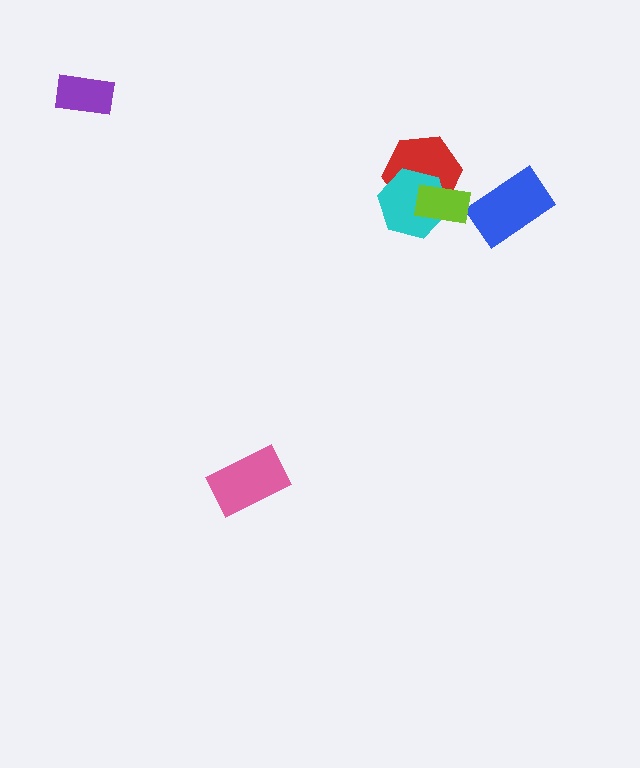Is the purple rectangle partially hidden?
No, no other shape covers it.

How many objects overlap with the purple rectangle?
0 objects overlap with the purple rectangle.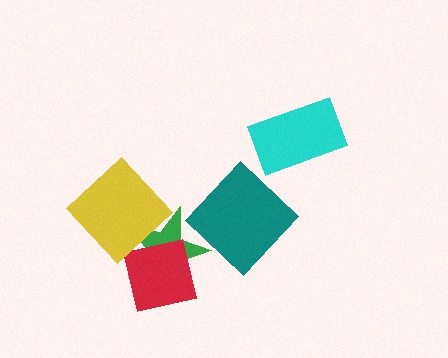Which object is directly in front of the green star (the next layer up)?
The red square is directly in front of the green star.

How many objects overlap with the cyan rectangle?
0 objects overlap with the cyan rectangle.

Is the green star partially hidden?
Yes, it is partially covered by another shape.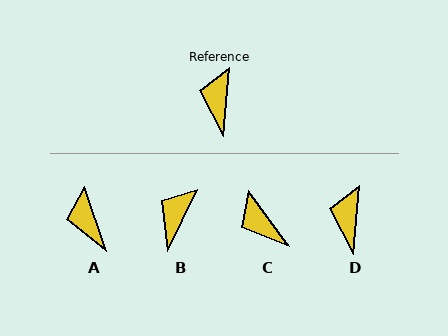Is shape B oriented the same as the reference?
No, it is off by about 21 degrees.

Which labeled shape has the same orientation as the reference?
D.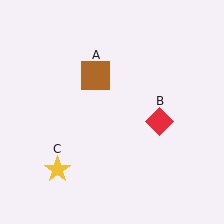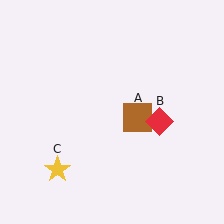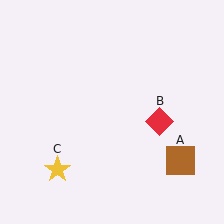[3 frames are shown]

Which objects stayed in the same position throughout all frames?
Red diamond (object B) and yellow star (object C) remained stationary.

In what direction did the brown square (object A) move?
The brown square (object A) moved down and to the right.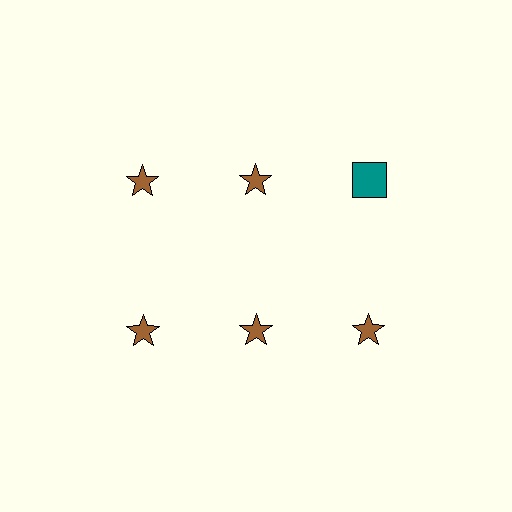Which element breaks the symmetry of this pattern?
The teal square in the top row, center column breaks the symmetry. All other shapes are brown stars.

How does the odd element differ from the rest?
It differs in both color (teal instead of brown) and shape (square instead of star).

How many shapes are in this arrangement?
There are 6 shapes arranged in a grid pattern.